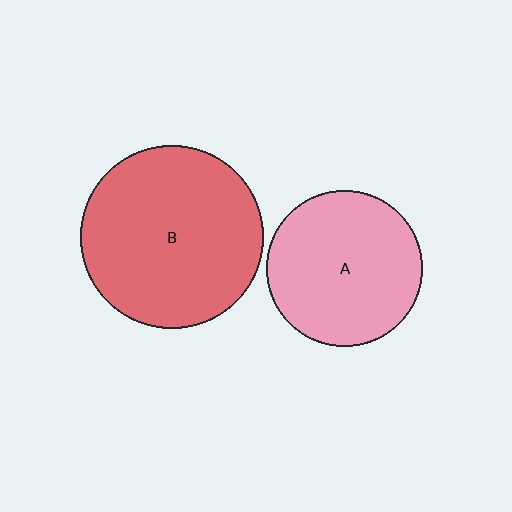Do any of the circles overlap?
No, none of the circles overlap.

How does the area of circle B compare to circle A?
Approximately 1.4 times.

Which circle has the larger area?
Circle B (red).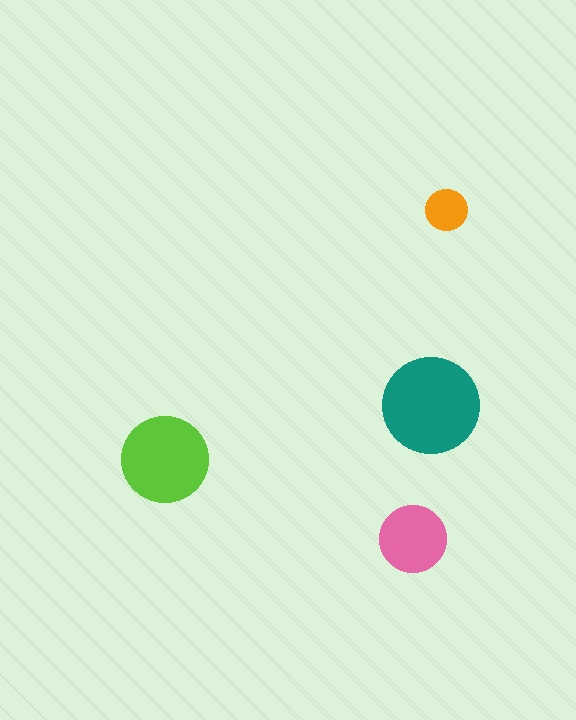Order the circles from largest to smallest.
the teal one, the lime one, the pink one, the orange one.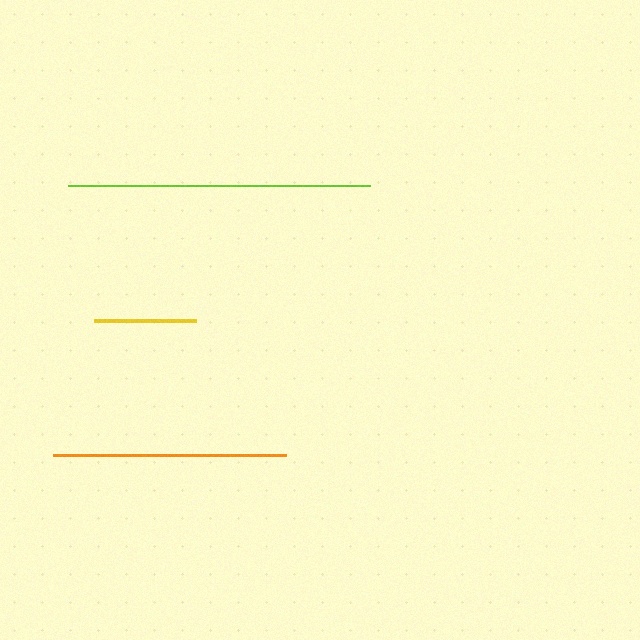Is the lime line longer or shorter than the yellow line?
The lime line is longer than the yellow line.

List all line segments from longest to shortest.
From longest to shortest: lime, orange, yellow.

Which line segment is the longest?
The lime line is the longest at approximately 303 pixels.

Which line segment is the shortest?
The yellow line is the shortest at approximately 102 pixels.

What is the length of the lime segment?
The lime segment is approximately 303 pixels long.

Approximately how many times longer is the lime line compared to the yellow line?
The lime line is approximately 3.0 times the length of the yellow line.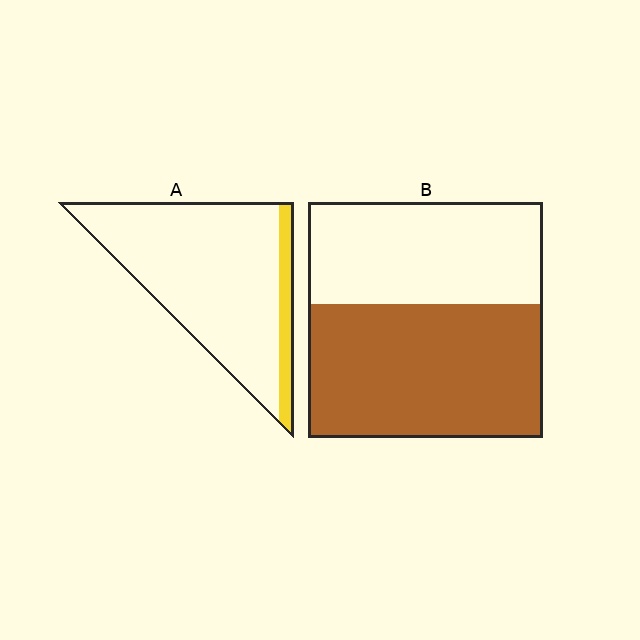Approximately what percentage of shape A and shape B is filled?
A is approximately 10% and B is approximately 55%.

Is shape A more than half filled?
No.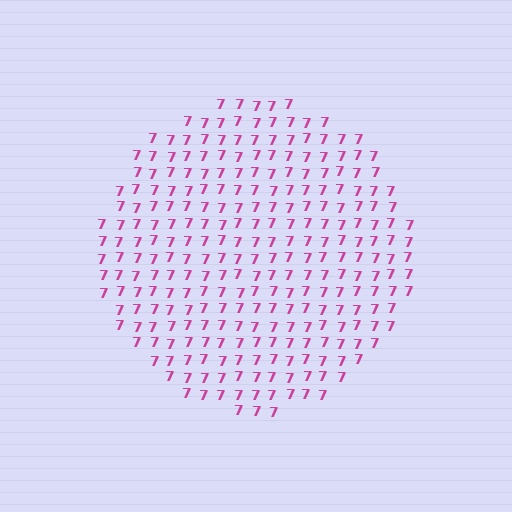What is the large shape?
The large shape is a circle.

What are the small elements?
The small elements are digit 7's.